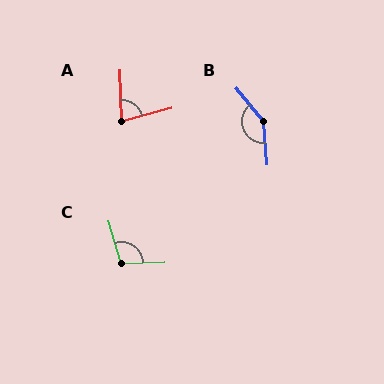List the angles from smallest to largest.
A (77°), C (104°), B (146°).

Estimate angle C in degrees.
Approximately 104 degrees.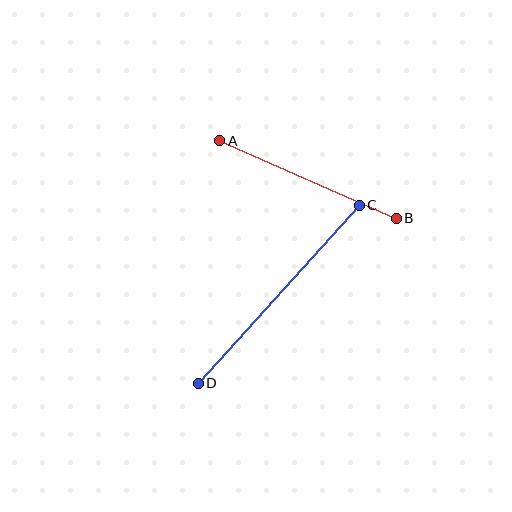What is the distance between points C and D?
The distance is approximately 240 pixels.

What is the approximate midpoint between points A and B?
The midpoint is at approximately (308, 180) pixels.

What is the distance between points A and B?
The distance is approximately 193 pixels.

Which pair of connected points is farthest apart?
Points C and D are farthest apart.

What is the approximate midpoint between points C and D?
The midpoint is at approximately (279, 294) pixels.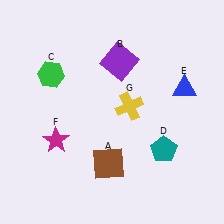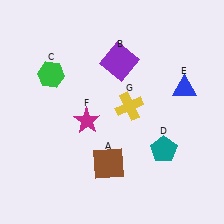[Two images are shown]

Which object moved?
The magenta star (F) moved right.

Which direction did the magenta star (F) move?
The magenta star (F) moved right.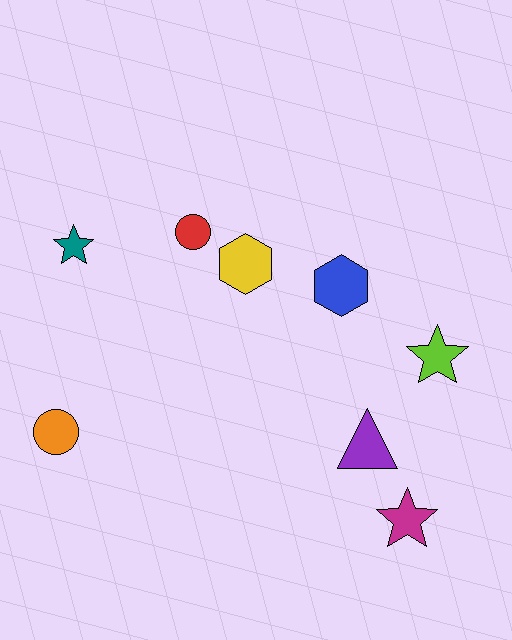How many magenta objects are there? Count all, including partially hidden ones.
There is 1 magenta object.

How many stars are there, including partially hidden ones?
There are 3 stars.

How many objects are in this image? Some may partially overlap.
There are 8 objects.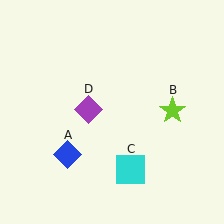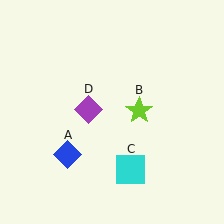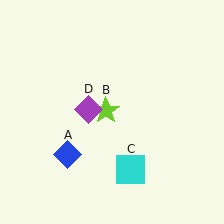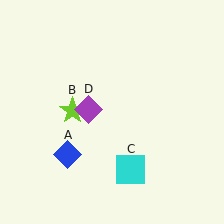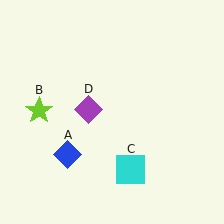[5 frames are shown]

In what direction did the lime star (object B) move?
The lime star (object B) moved left.